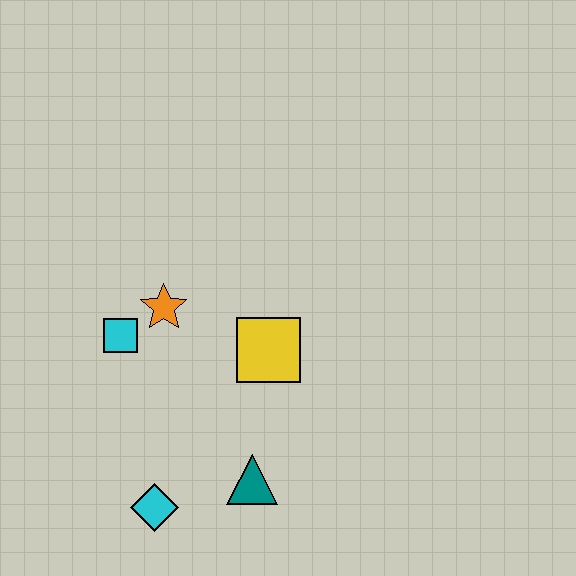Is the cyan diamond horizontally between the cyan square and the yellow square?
Yes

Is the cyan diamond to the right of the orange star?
No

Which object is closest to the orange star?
The cyan square is closest to the orange star.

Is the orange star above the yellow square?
Yes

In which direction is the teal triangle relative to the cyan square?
The teal triangle is below the cyan square.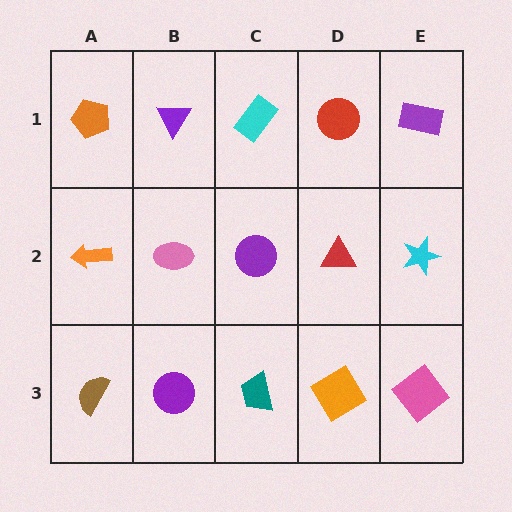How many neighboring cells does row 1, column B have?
3.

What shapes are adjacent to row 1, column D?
A red triangle (row 2, column D), a cyan rectangle (row 1, column C), a purple rectangle (row 1, column E).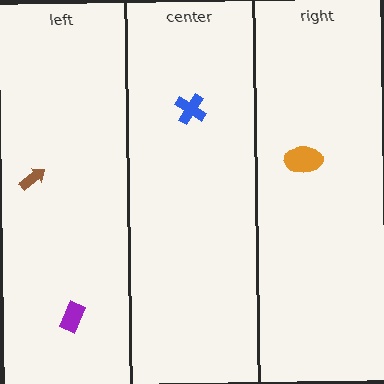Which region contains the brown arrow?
The left region.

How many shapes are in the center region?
1.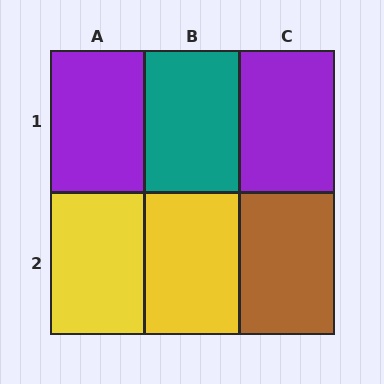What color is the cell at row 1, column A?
Purple.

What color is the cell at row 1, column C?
Purple.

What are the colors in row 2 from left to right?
Yellow, yellow, brown.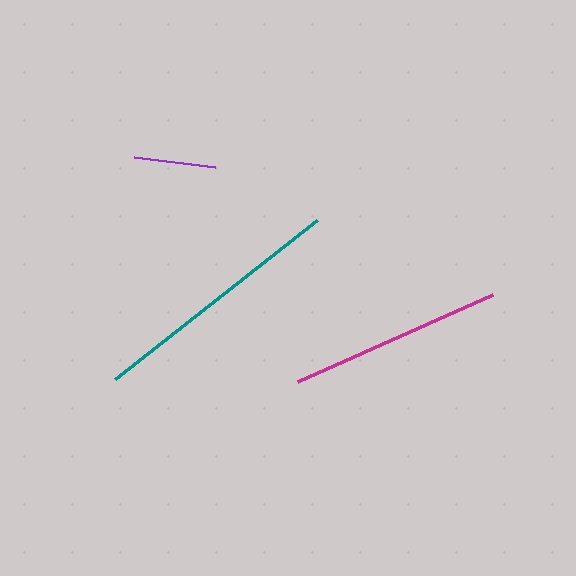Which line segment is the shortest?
The purple line is the shortest at approximately 81 pixels.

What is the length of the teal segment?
The teal segment is approximately 256 pixels long.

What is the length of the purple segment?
The purple segment is approximately 81 pixels long.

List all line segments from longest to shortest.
From longest to shortest: teal, magenta, purple.